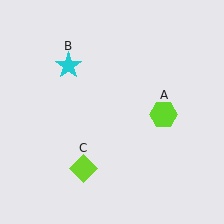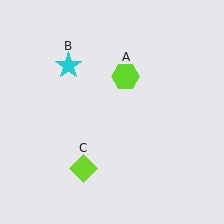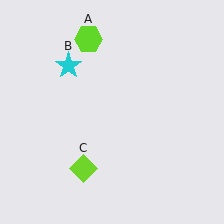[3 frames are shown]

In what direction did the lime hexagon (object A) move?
The lime hexagon (object A) moved up and to the left.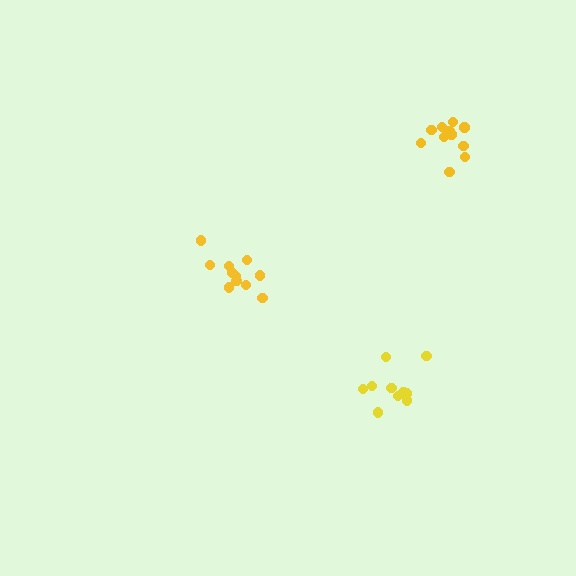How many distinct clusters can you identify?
There are 3 distinct clusters.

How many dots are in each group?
Group 1: 11 dots, Group 2: 11 dots, Group 3: 10 dots (32 total).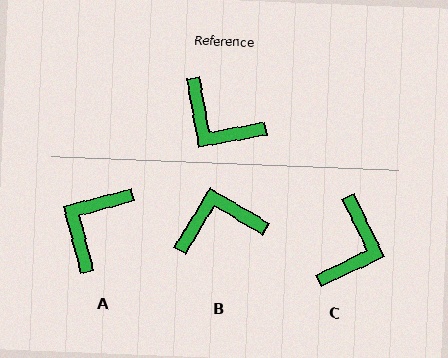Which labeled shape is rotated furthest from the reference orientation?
B, about 131 degrees away.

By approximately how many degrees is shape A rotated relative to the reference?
Approximately 85 degrees clockwise.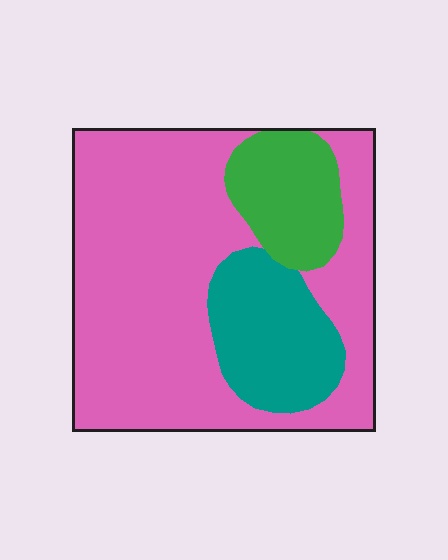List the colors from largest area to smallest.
From largest to smallest: pink, teal, green.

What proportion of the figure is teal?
Teal takes up about one sixth (1/6) of the figure.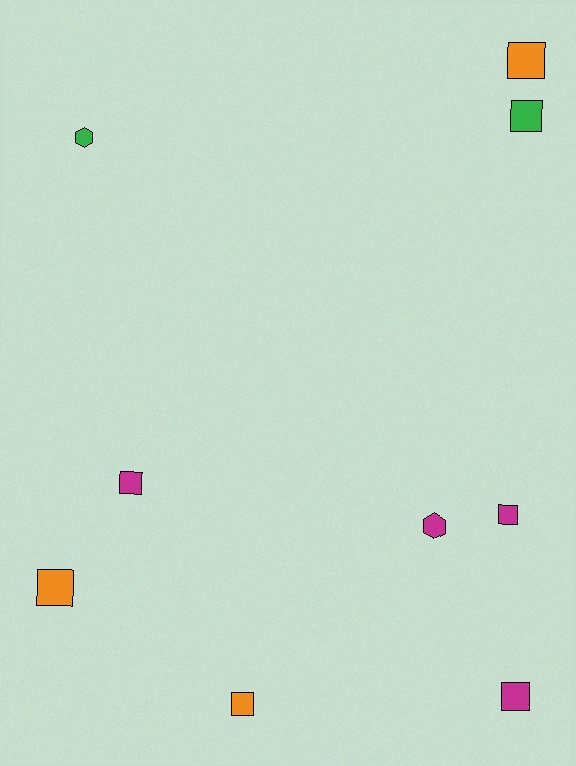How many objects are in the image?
There are 9 objects.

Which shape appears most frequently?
Square, with 7 objects.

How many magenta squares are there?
There are 3 magenta squares.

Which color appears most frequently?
Magenta, with 4 objects.